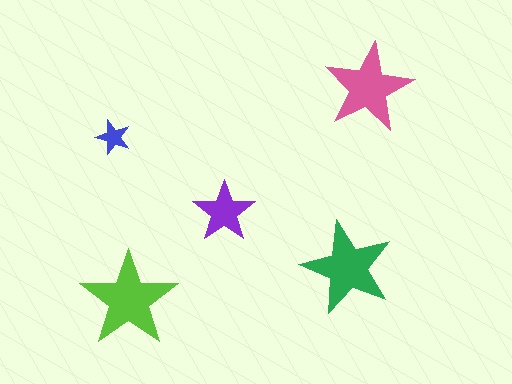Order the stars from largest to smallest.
the lime one, the green one, the pink one, the purple one, the blue one.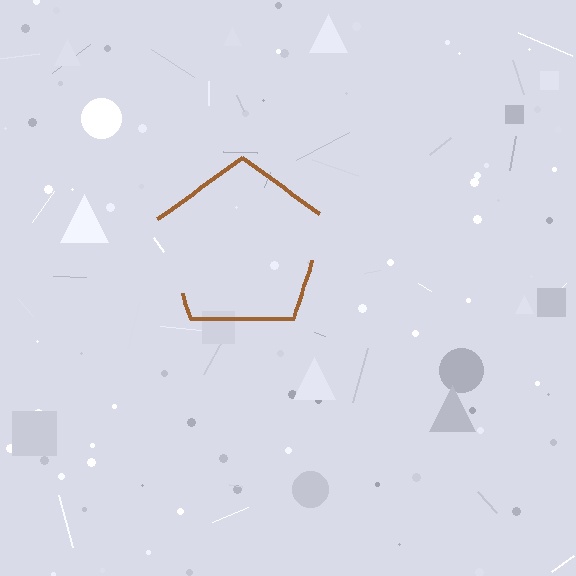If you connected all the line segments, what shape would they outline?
They would outline a pentagon.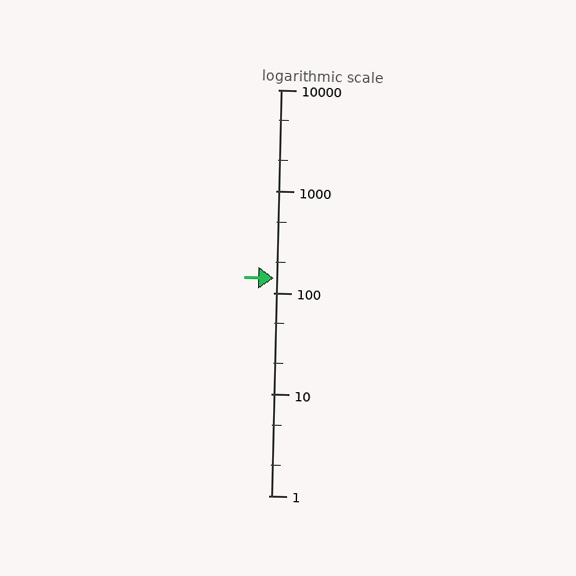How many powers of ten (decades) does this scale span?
The scale spans 4 decades, from 1 to 10000.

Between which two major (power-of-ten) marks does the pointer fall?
The pointer is between 100 and 1000.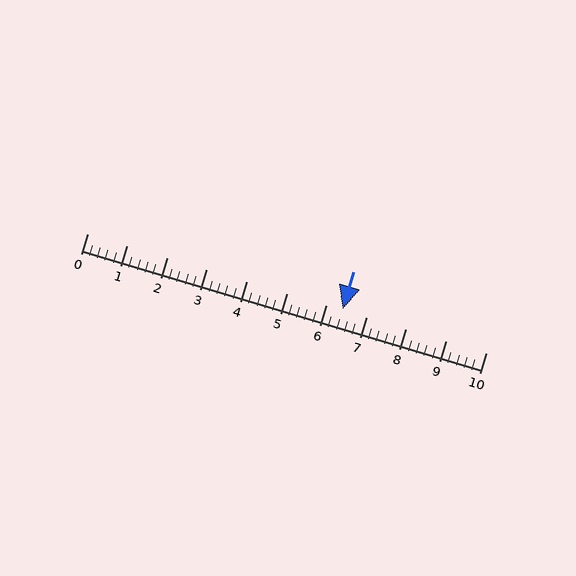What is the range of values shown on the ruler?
The ruler shows values from 0 to 10.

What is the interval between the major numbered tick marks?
The major tick marks are spaced 1 units apart.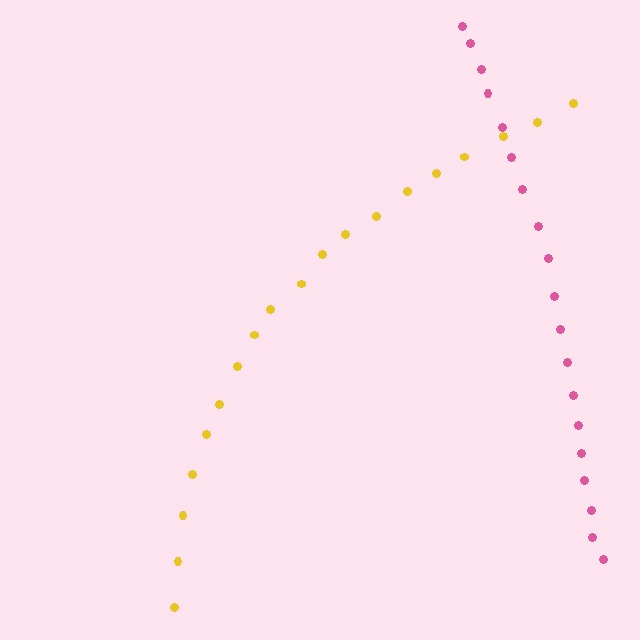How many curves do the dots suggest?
There are 2 distinct paths.